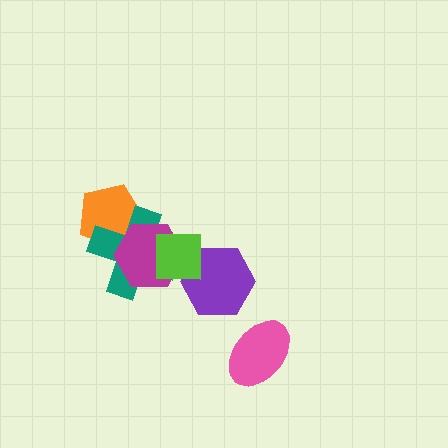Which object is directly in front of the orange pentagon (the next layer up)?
The teal cross is directly in front of the orange pentagon.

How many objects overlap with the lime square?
3 objects overlap with the lime square.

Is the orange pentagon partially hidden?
Yes, it is partially covered by another shape.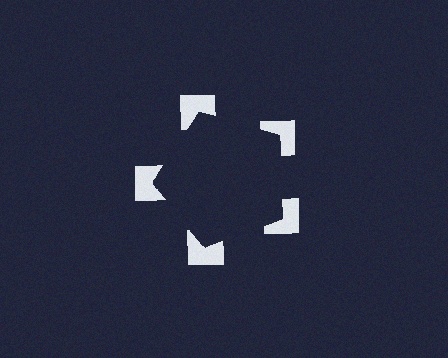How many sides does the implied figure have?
5 sides.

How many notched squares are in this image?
There are 5 — one at each vertex of the illusory pentagon.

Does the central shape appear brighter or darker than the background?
It typically appears slightly darker than the background, even though no actual brightness change is drawn.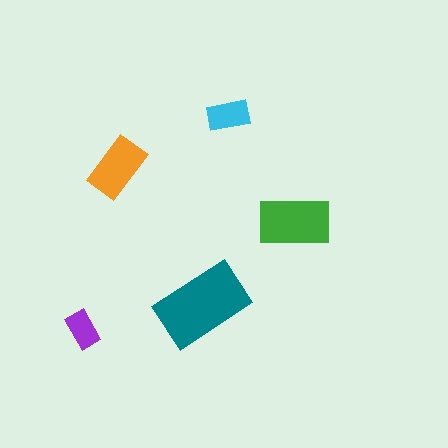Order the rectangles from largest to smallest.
the teal one, the green one, the orange one, the cyan one, the purple one.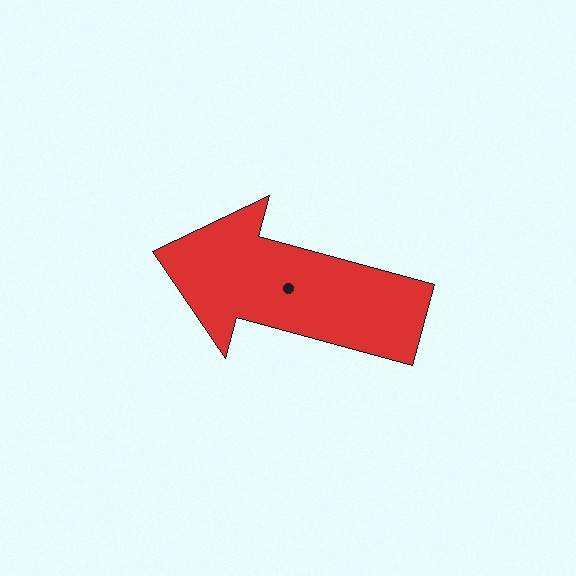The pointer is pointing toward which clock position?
Roughly 10 o'clock.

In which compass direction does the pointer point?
West.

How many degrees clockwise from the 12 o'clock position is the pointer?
Approximately 285 degrees.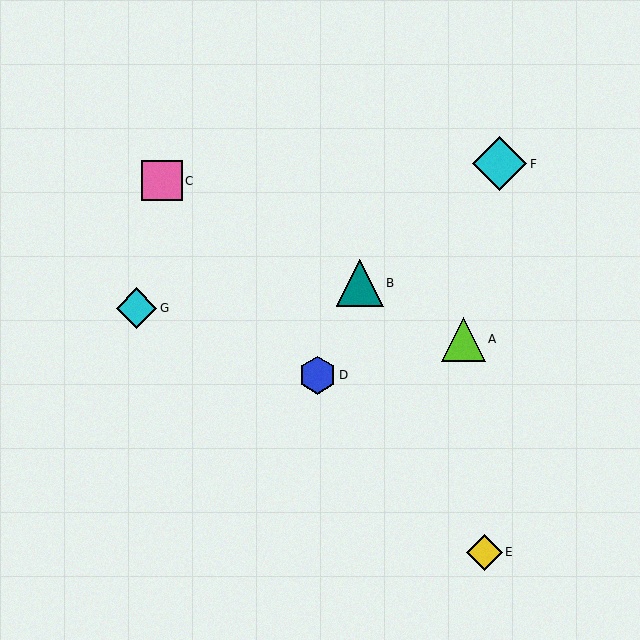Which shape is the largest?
The cyan diamond (labeled F) is the largest.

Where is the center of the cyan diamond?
The center of the cyan diamond is at (500, 164).